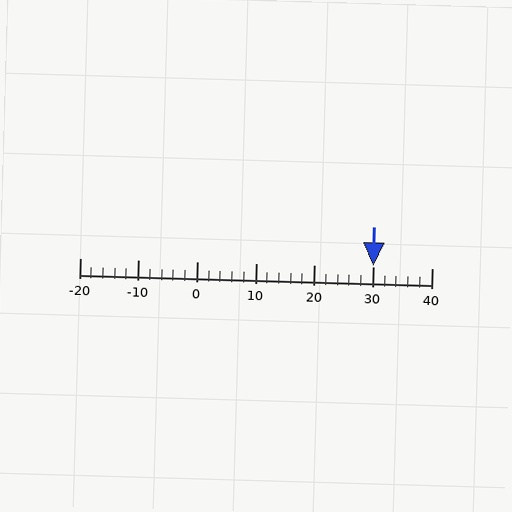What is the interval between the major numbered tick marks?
The major tick marks are spaced 10 units apart.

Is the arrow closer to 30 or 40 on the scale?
The arrow is closer to 30.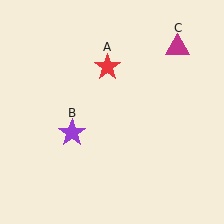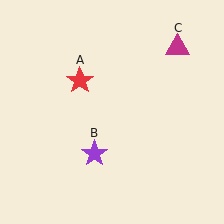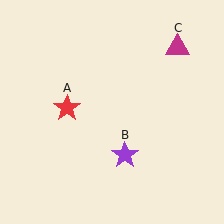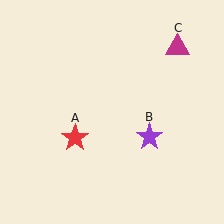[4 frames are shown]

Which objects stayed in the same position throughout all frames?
Magenta triangle (object C) remained stationary.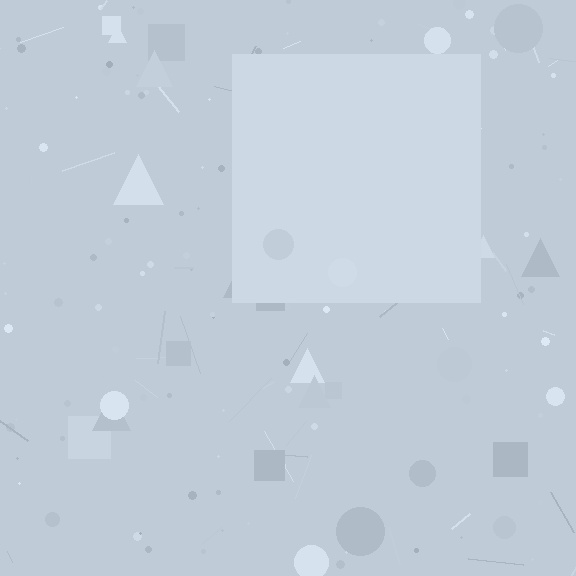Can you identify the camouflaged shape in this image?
The camouflaged shape is a square.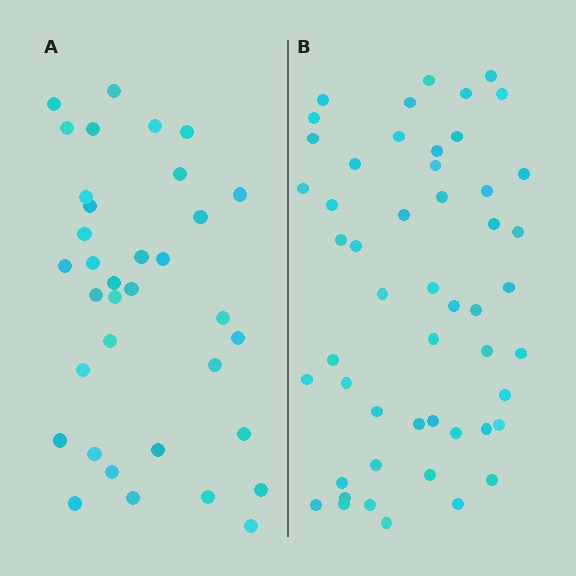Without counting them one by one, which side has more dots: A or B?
Region B (the right region) has more dots.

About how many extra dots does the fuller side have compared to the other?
Region B has approximately 15 more dots than region A.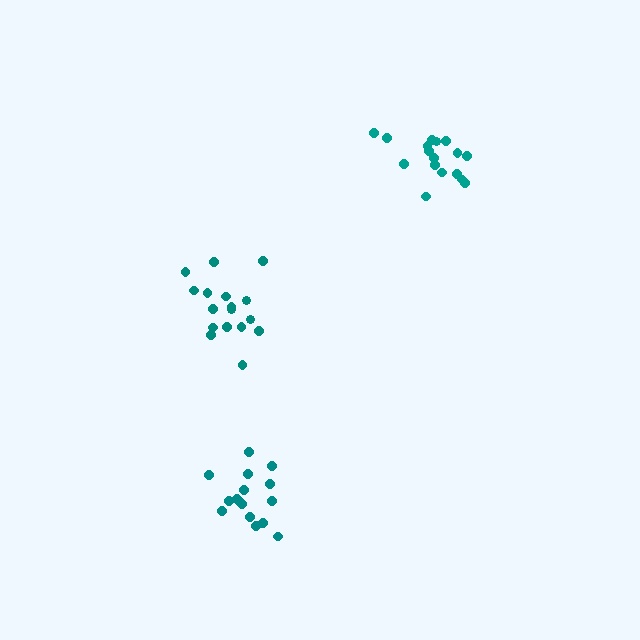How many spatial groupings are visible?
There are 3 spatial groupings.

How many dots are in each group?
Group 1: 17 dots, Group 2: 16 dots, Group 3: 17 dots (50 total).